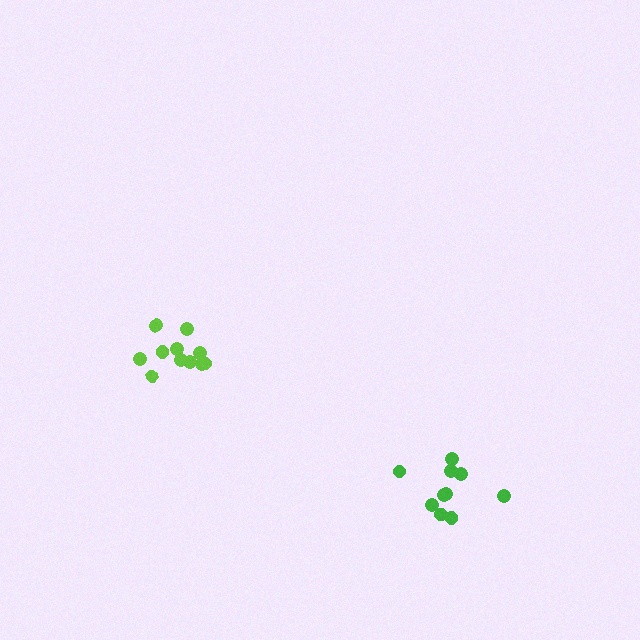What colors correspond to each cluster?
The clusters are colored: lime, green.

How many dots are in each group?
Group 1: 11 dots, Group 2: 10 dots (21 total).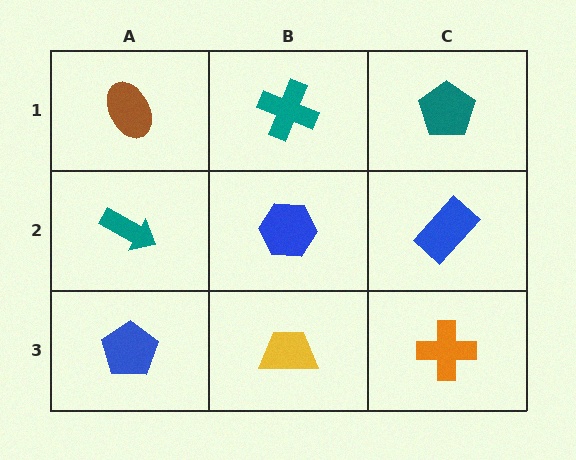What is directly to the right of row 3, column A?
A yellow trapezoid.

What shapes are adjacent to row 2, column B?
A teal cross (row 1, column B), a yellow trapezoid (row 3, column B), a teal arrow (row 2, column A), a blue rectangle (row 2, column C).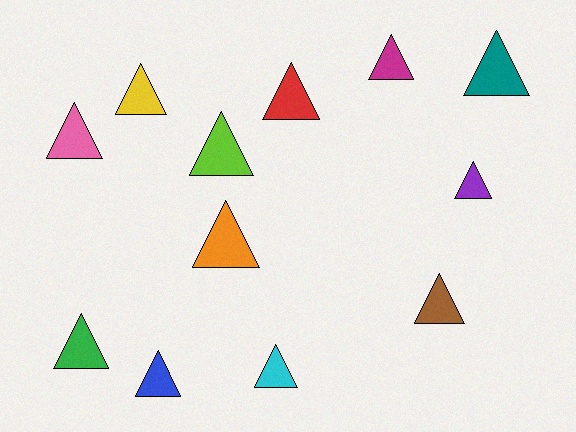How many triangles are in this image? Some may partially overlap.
There are 12 triangles.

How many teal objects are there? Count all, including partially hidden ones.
There is 1 teal object.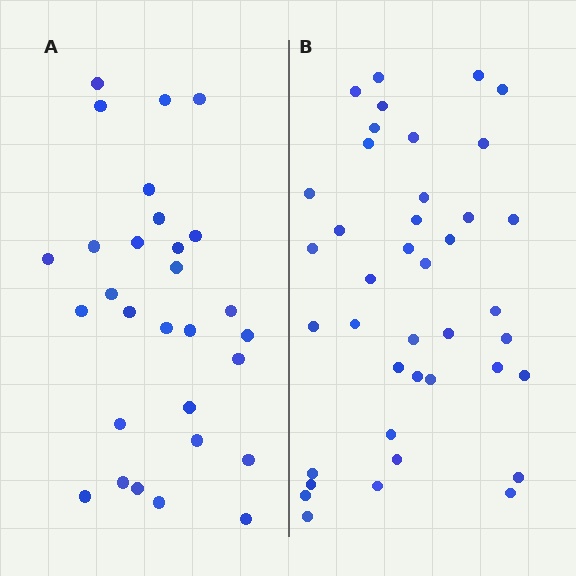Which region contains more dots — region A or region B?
Region B (the right region) has more dots.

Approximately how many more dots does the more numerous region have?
Region B has roughly 12 or so more dots than region A.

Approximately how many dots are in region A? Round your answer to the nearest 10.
About 30 dots. (The exact count is 29, which rounds to 30.)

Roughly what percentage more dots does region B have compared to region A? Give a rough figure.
About 40% more.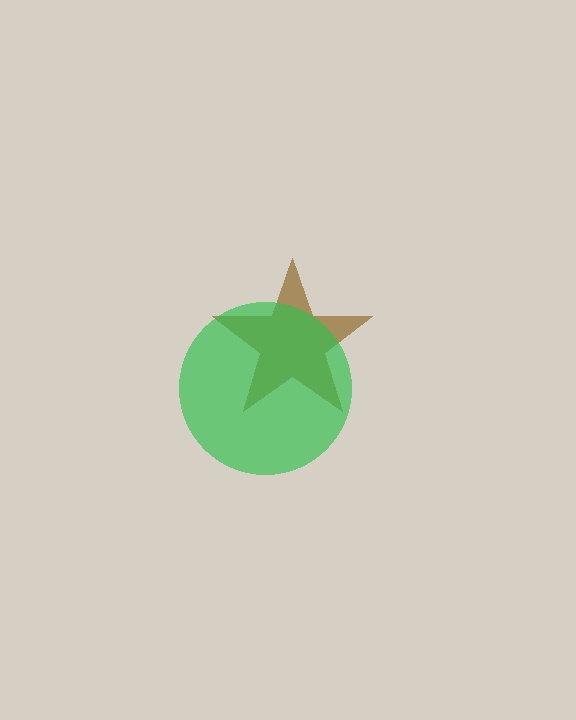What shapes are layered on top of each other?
The layered shapes are: a brown star, a green circle.